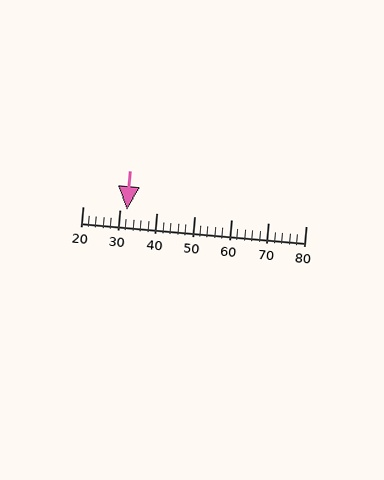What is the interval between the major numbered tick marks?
The major tick marks are spaced 10 units apart.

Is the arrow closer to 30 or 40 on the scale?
The arrow is closer to 30.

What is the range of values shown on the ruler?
The ruler shows values from 20 to 80.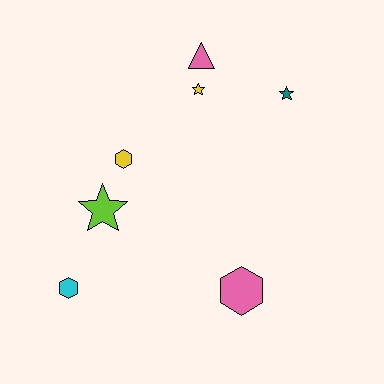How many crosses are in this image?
There are no crosses.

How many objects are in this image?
There are 7 objects.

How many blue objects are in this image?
There are no blue objects.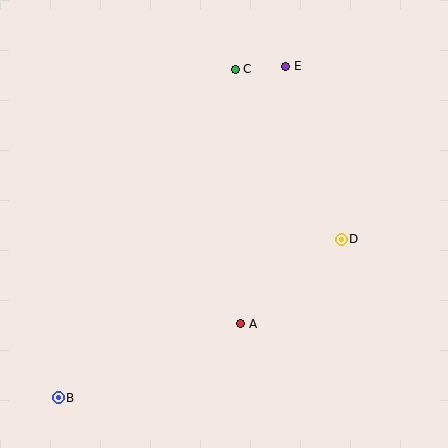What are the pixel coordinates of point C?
Point C is at (235, 69).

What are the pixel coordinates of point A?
Point A is at (241, 324).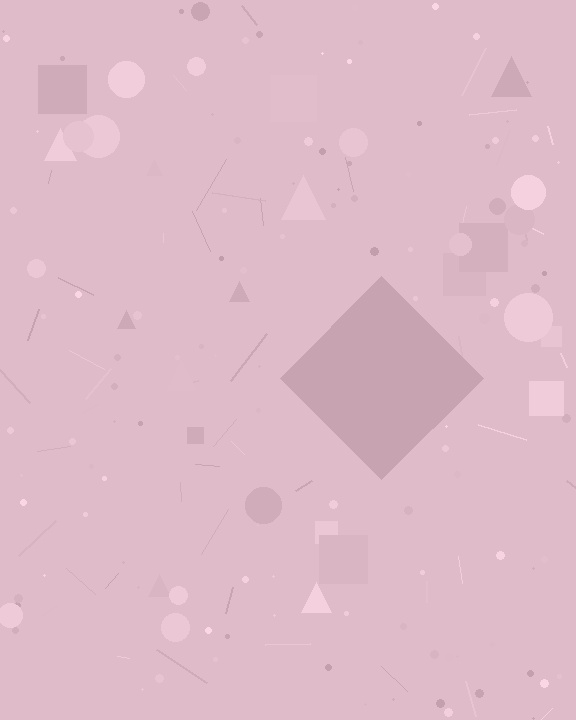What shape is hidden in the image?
A diamond is hidden in the image.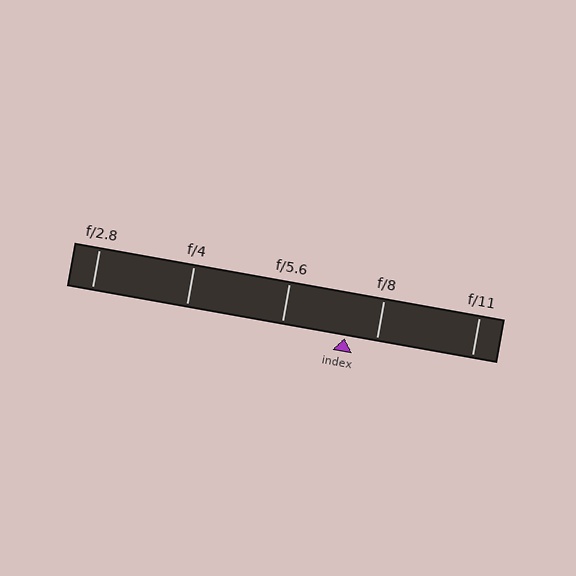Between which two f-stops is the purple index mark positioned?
The index mark is between f/5.6 and f/8.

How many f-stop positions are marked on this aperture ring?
There are 5 f-stop positions marked.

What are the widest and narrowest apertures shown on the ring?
The widest aperture shown is f/2.8 and the narrowest is f/11.